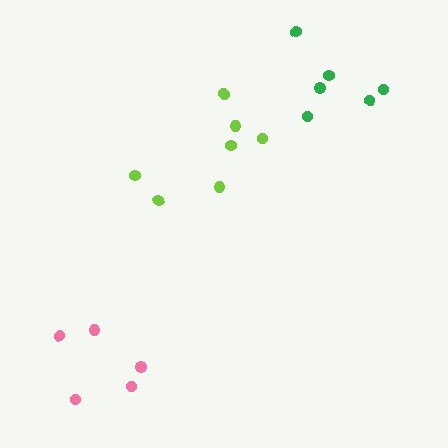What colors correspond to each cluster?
The clusters are colored: green, lime, pink.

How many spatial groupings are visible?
There are 3 spatial groupings.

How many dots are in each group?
Group 1: 6 dots, Group 2: 8 dots, Group 3: 5 dots (19 total).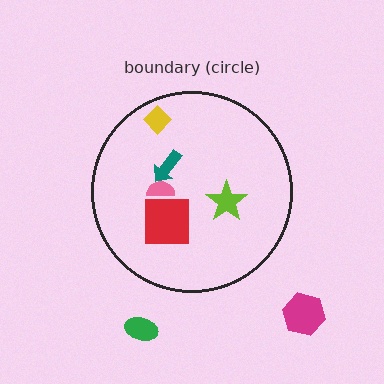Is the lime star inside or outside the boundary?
Inside.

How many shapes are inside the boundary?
5 inside, 2 outside.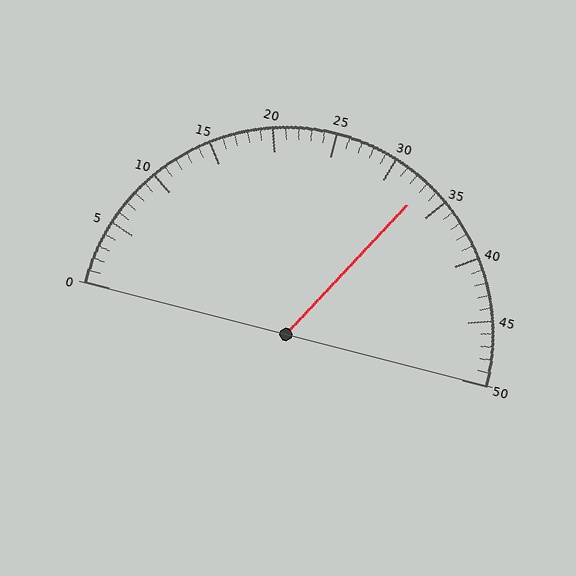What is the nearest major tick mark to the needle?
The nearest major tick mark is 35.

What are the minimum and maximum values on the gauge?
The gauge ranges from 0 to 50.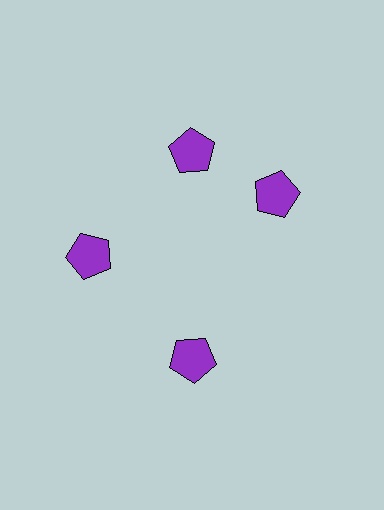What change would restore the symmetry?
The symmetry would be restored by rotating it back into even spacing with its neighbors so that all 4 pentagons sit at equal angles and equal distance from the center.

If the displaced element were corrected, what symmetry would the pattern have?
It would have 4-fold rotational symmetry — the pattern would map onto itself every 90 degrees.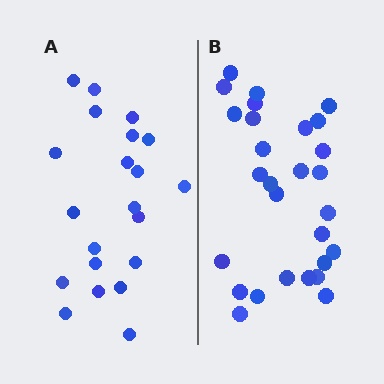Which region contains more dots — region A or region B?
Region B (the right region) has more dots.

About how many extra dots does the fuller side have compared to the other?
Region B has roughly 8 or so more dots than region A.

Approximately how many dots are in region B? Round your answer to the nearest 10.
About 30 dots. (The exact count is 28, which rounds to 30.)